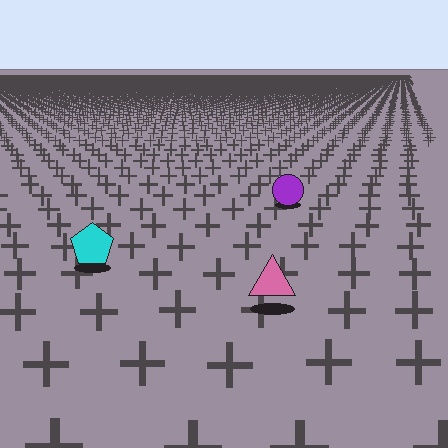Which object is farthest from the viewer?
The purple circle is farthest from the viewer. It appears smaller and the ground texture around it is denser.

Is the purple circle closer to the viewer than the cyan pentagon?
No. The cyan pentagon is closer — you can tell from the texture gradient: the ground texture is coarser near it.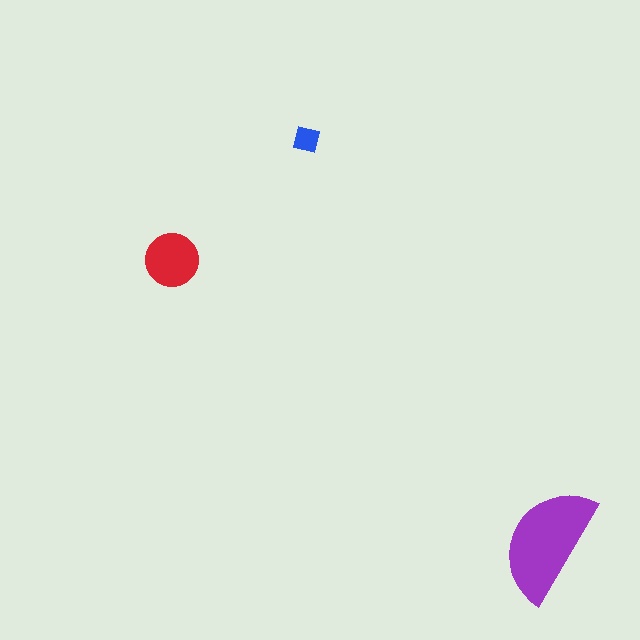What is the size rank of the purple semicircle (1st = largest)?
1st.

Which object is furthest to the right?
The purple semicircle is rightmost.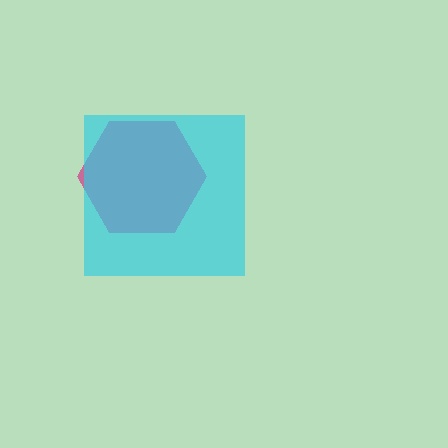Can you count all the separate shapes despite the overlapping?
Yes, there are 2 separate shapes.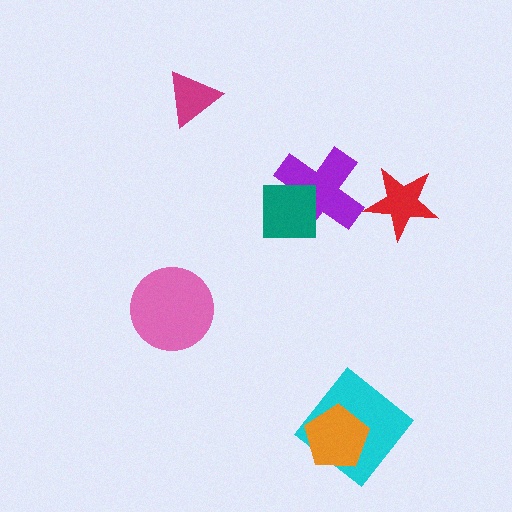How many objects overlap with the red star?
0 objects overlap with the red star.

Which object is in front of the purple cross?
The teal square is in front of the purple cross.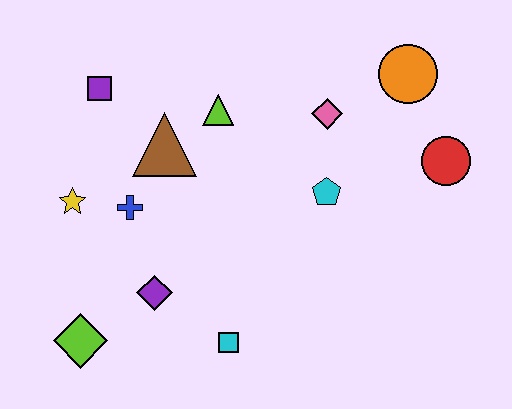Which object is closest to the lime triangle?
The brown triangle is closest to the lime triangle.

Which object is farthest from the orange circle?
The lime diamond is farthest from the orange circle.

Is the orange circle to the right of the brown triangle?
Yes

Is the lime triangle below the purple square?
Yes